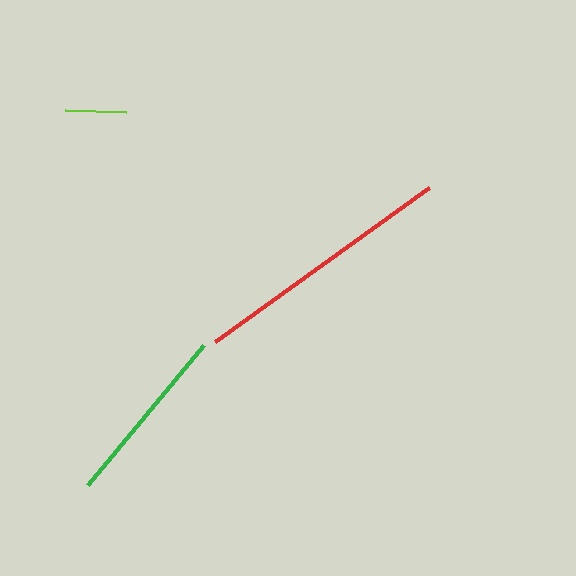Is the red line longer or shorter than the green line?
The red line is longer than the green line.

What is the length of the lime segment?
The lime segment is approximately 62 pixels long.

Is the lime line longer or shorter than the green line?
The green line is longer than the lime line.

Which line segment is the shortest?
The lime line is the shortest at approximately 62 pixels.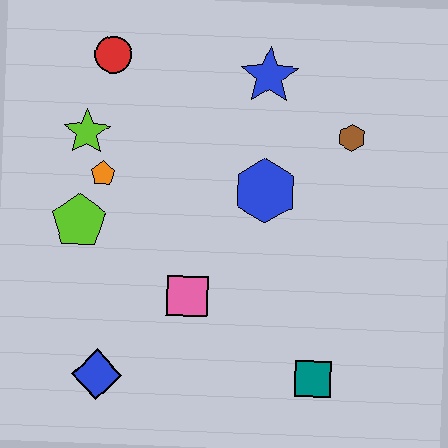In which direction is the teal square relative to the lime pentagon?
The teal square is to the right of the lime pentagon.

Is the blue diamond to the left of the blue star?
Yes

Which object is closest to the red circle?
The lime star is closest to the red circle.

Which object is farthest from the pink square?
The red circle is farthest from the pink square.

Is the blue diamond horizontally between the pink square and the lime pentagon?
Yes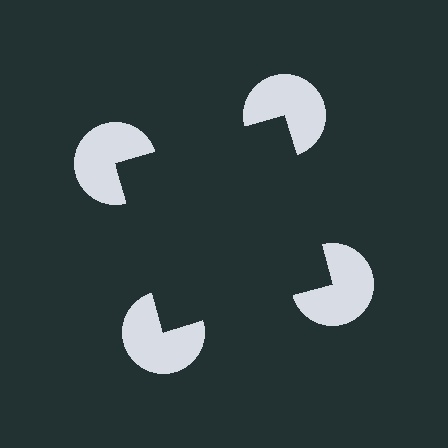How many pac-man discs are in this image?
There are 4 — one at each vertex of the illusory square.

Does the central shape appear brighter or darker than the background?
It typically appears slightly darker than the background, even though no actual brightness change is drawn.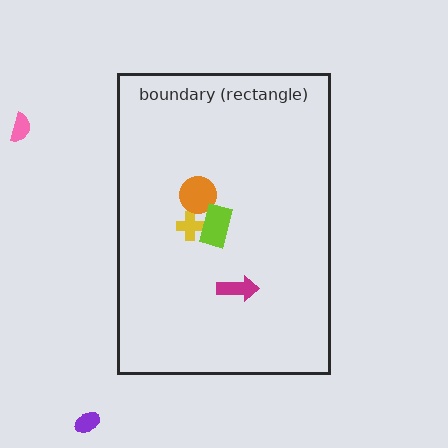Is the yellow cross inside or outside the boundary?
Inside.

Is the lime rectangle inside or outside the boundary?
Inside.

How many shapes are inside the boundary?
4 inside, 2 outside.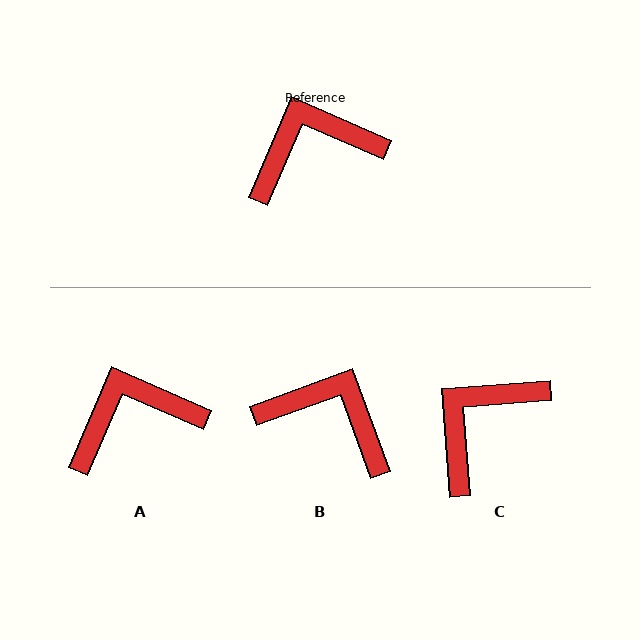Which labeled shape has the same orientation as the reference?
A.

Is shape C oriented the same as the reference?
No, it is off by about 28 degrees.